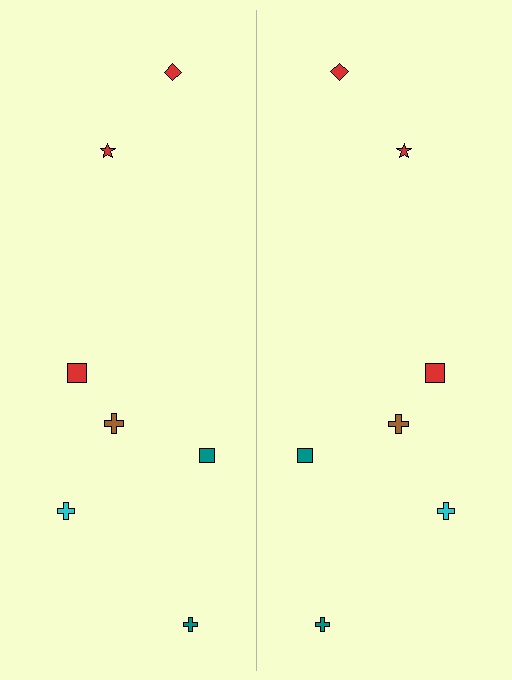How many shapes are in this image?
There are 14 shapes in this image.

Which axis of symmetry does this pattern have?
The pattern has a vertical axis of symmetry running through the center of the image.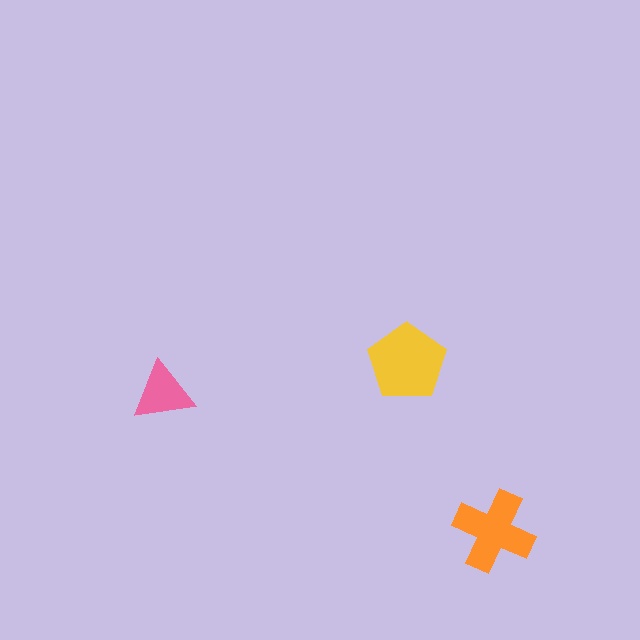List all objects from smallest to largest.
The pink triangle, the orange cross, the yellow pentagon.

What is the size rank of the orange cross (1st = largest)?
2nd.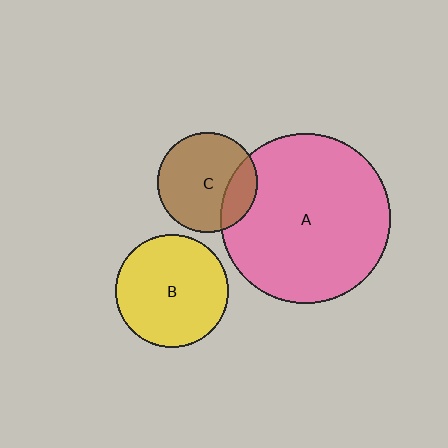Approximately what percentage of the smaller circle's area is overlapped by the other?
Approximately 20%.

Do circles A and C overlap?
Yes.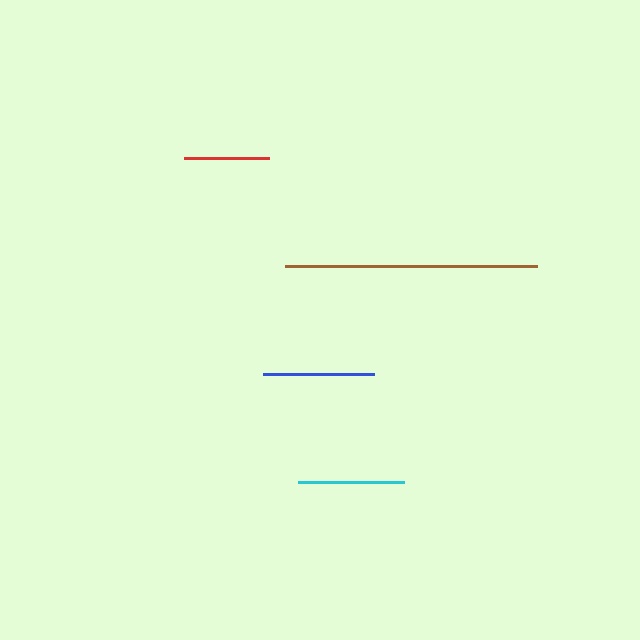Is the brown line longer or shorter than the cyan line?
The brown line is longer than the cyan line.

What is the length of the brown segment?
The brown segment is approximately 252 pixels long.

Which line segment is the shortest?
The red line is the shortest at approximately 85 pixels.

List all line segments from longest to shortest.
From longest to shortest: brown, blue, cyan, red.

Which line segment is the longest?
The brown line is the longest at approximately 252 pixels.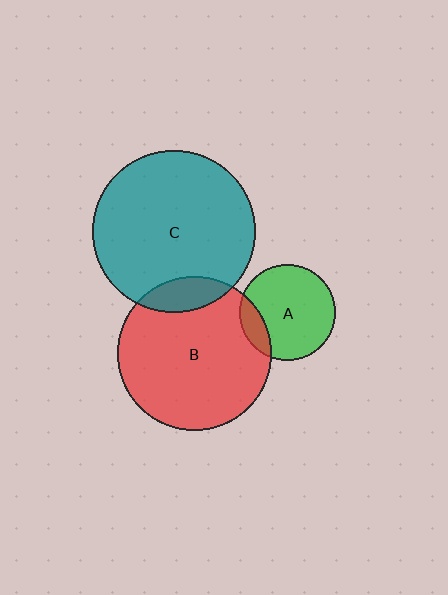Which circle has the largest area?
Circle C (teal).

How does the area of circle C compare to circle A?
Approximately 2.8 times.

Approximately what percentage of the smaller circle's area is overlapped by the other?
Approximately 15%.